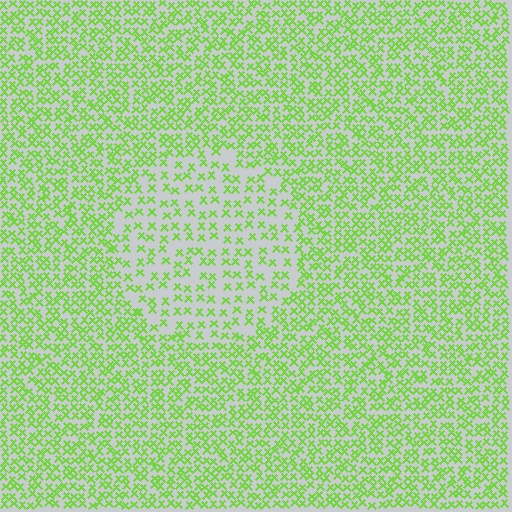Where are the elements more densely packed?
The elements are more densely packed outside the circle boundary.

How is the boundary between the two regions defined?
The boundary is defined by a change in element density (approximately 1.9x ratio). All elements are the same color, size, and shape.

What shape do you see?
I see a circle.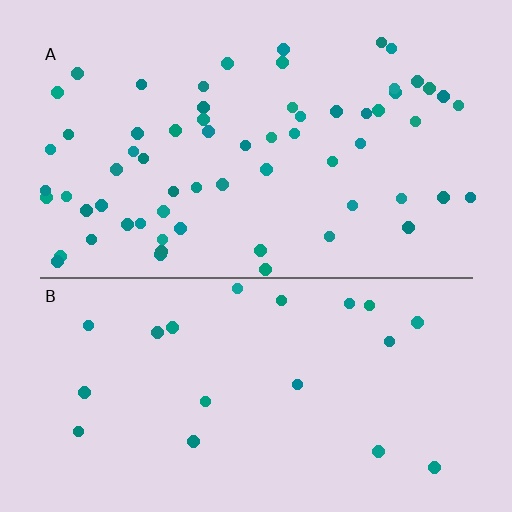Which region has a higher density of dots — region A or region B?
A (the top).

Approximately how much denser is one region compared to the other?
Approximately 3.2× — region A over region B.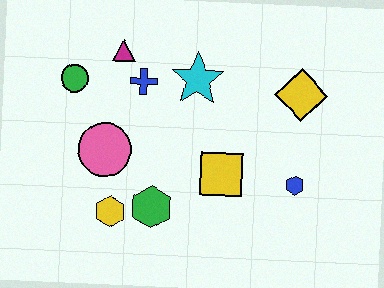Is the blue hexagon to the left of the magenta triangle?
No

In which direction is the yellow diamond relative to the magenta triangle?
The yellow diamond is to the right of the magenta triangle.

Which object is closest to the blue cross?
The magenta triangle is closest to the blue cross.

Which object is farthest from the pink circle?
The yellow diamond is farthest from the pink circle.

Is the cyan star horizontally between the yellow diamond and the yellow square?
No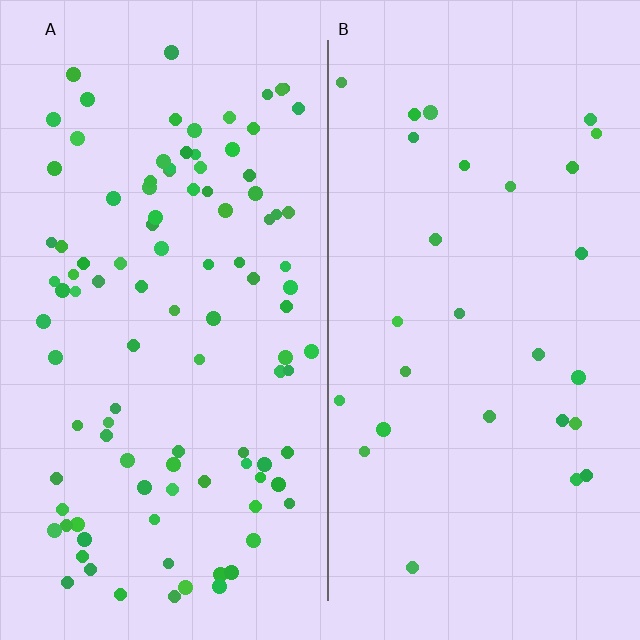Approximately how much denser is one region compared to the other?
Approximately 3.7× — region A over region B.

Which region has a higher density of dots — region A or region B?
A (the left).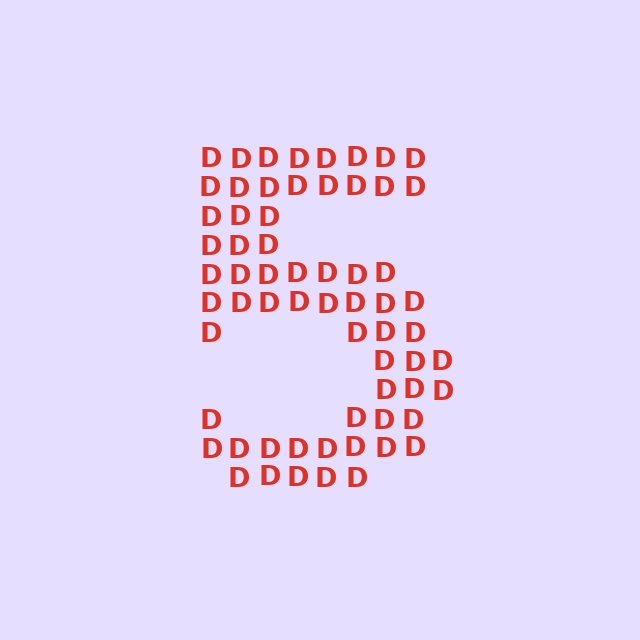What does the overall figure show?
The overall figure shows the digit 5.